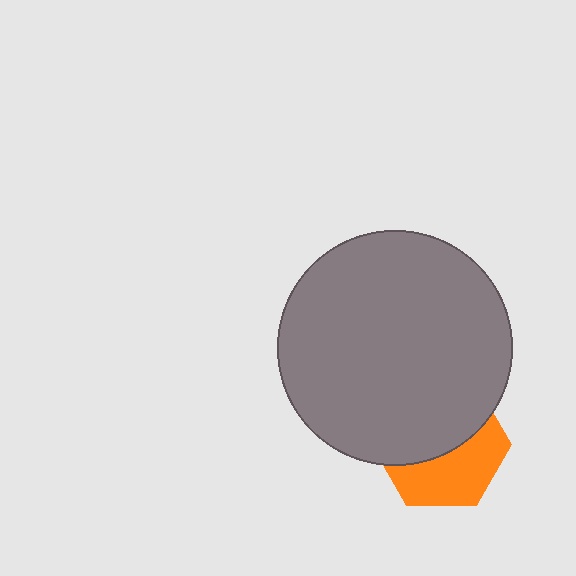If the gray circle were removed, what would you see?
You would see the complete orange hexagon.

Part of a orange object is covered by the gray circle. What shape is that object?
It is a hexagon.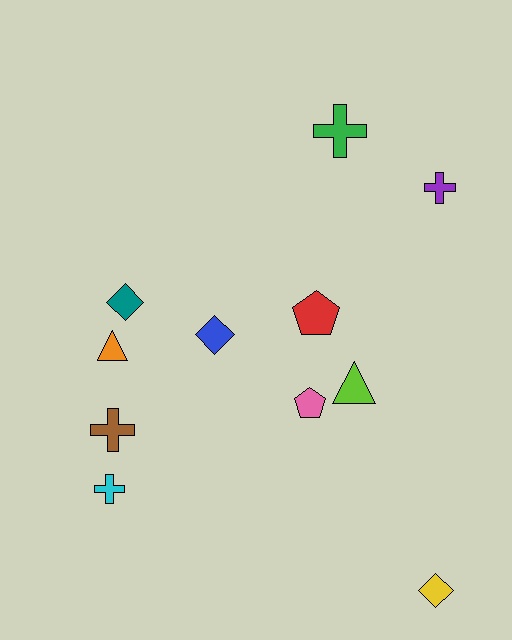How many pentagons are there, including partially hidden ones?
There are 2 pentagons.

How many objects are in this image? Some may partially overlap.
There are 11 objects.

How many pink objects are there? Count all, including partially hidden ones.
There is 1 pink object.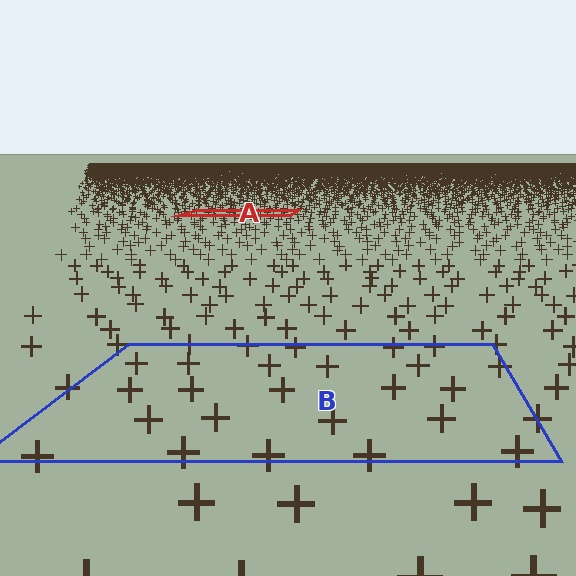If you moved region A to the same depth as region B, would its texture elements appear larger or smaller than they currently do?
They would appear larger. At a closer depth, the same texture elements are projected at a bigger on-screen size.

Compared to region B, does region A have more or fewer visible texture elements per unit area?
Region A has more texture elements per unit area — they are packed more densely because it is farther away.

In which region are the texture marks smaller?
The texture marks are smaller in region A, because it is farther away.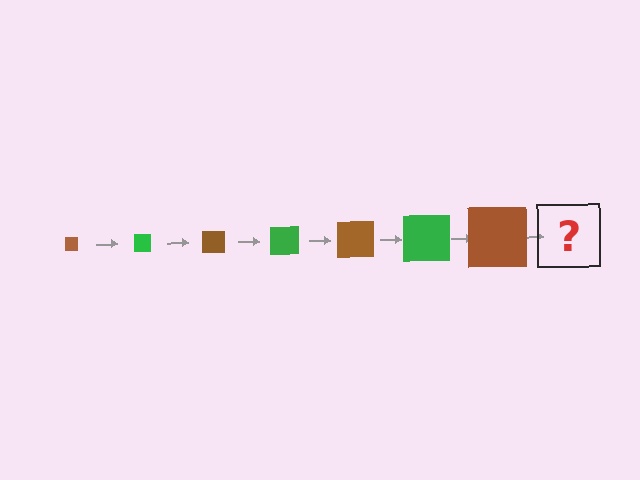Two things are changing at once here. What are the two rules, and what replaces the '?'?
The two rules are that the square grows larger each step and the color cycles through brown and green. The '?' should be a green square, larger than the previous one.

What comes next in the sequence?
The next element should be a green square, larger than the previous one.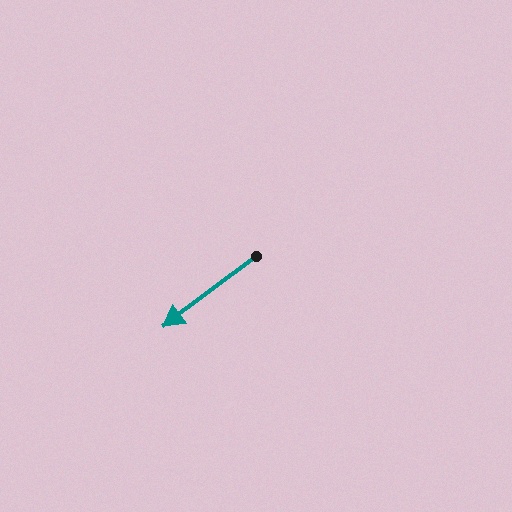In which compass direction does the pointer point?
Southwest.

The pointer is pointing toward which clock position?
Roughly 8 o'clock.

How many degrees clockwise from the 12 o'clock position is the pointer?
Approximately 233 degrees.